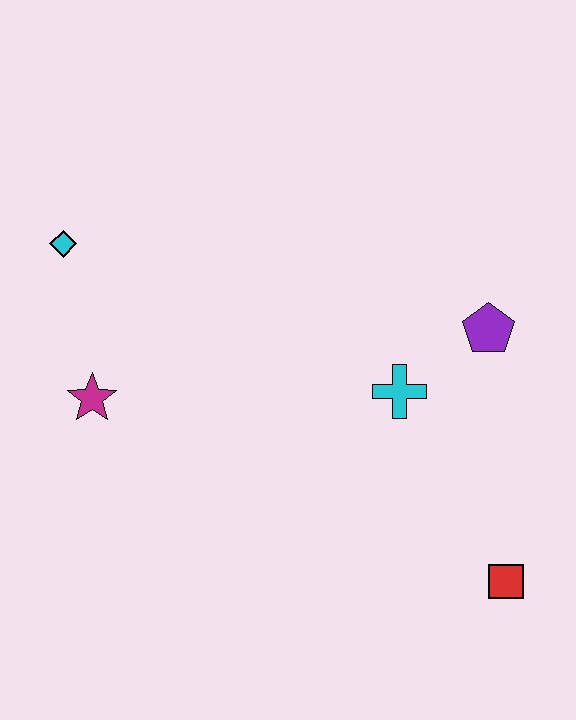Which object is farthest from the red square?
The cyan diamond is farthest from the red square.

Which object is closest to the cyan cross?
The purple pentagon is closest to the cyan cross.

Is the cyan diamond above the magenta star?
Yes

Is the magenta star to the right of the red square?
No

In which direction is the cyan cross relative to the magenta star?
The cyan cross is to the right of the magenta star.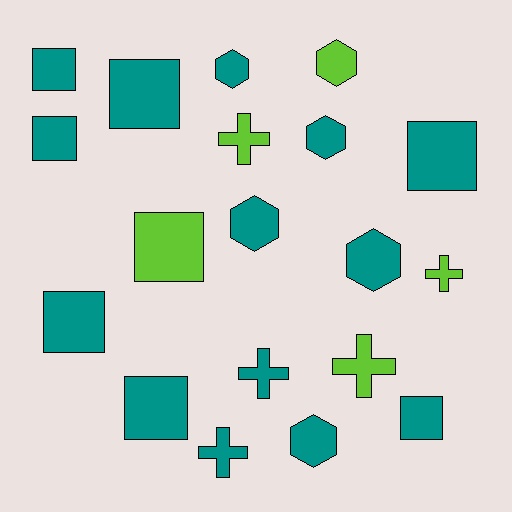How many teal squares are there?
There are 7 teal squares.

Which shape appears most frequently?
Square, with 8 objects.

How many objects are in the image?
There are 19 objects.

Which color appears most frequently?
Teal, with 14 objects.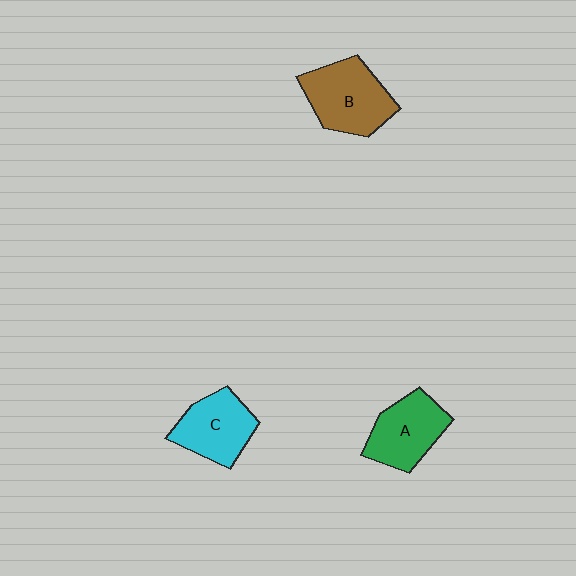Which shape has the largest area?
Shape B (brown).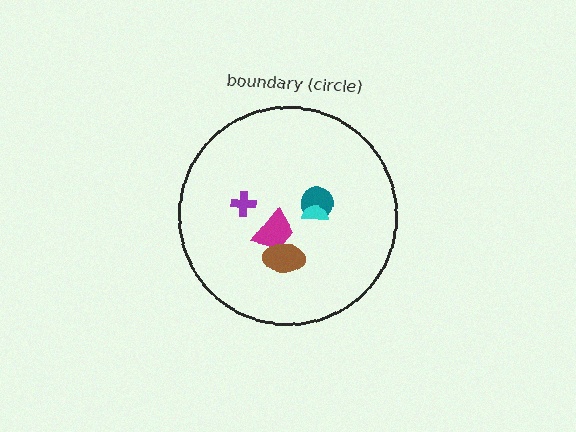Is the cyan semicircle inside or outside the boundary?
Inside.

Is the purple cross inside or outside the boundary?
Inside.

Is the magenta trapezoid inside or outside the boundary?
Inside.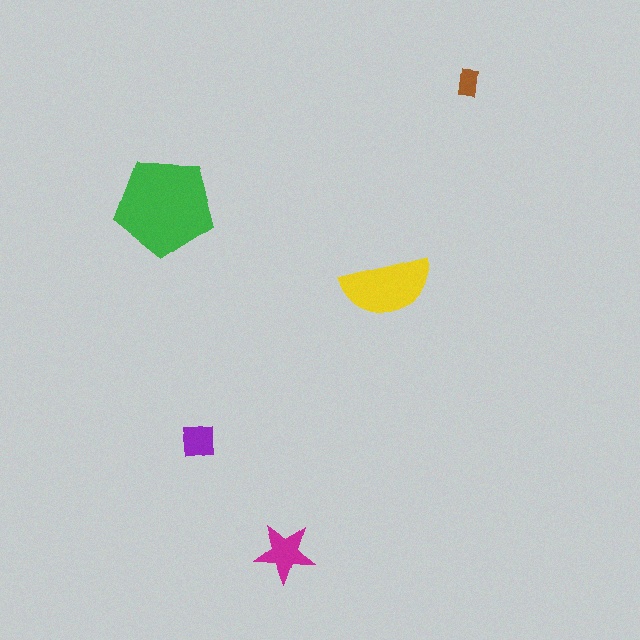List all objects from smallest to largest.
The brown rectangle, the purple square, the magenta star, the yellow semicircle, the green pentagon.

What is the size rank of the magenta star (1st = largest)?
3rd.